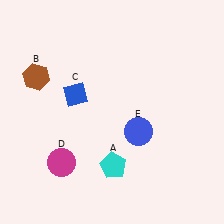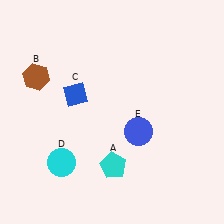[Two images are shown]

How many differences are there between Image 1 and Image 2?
There is 1 difference between the two images.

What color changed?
The circle (D) changed from magenta in Image 1 to cyan in Image 2.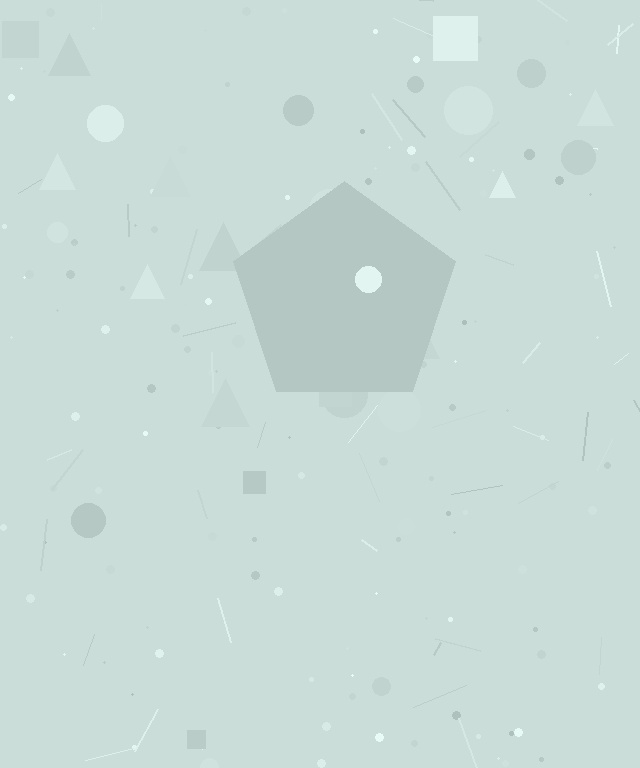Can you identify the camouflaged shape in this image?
The camouflaged shape is a pentagon.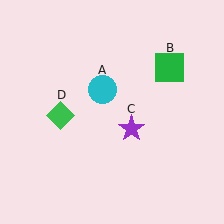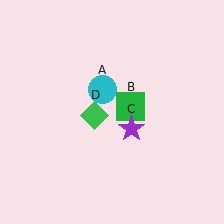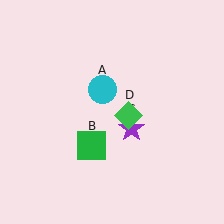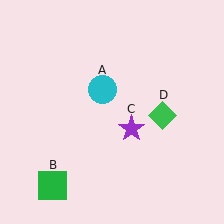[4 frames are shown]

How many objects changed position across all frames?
2 objects changed position: green square (object B), green diamond (object D).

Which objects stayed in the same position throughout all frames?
Cyan circle (object A) and purple star (object C) remained stationary.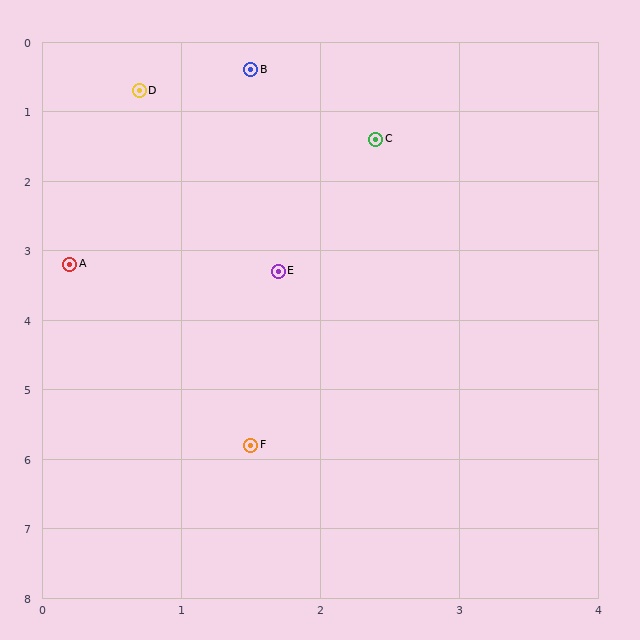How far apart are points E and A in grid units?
Points E and A are about 1.5 grid units apart.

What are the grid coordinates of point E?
Point E is at approximately (1.7, 3.3).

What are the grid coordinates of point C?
Point C is at approximately (2.4, 1.4).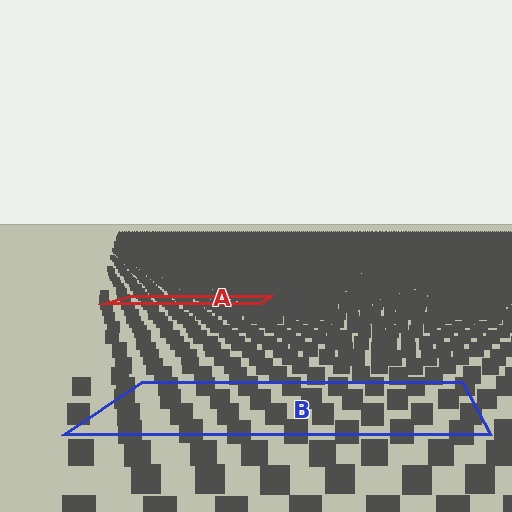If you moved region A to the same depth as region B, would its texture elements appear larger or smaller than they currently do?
They would appear larger. At a closer depth, the same texture elements are projected at a bigger on-screen size.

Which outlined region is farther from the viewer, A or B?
Region A is farther from the viewer — the texture elements inside it appear smaller and more densely packed.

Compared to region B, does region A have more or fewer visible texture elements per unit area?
Region A has more texture elements per unit area — they are packed more densely because it is farther away.